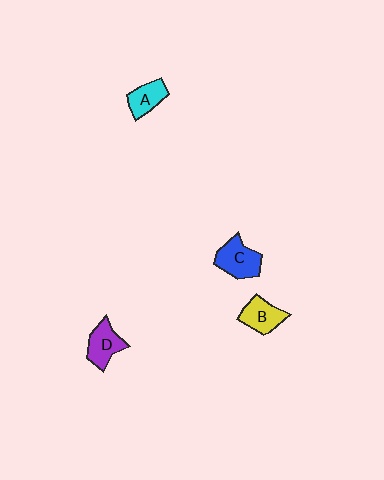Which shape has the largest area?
Shape C (blue).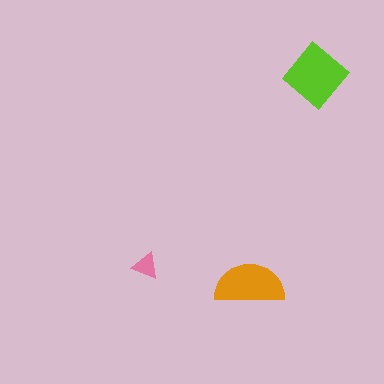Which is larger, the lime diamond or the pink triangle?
The lime diamond.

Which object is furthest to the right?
The lime diamond is rightmost.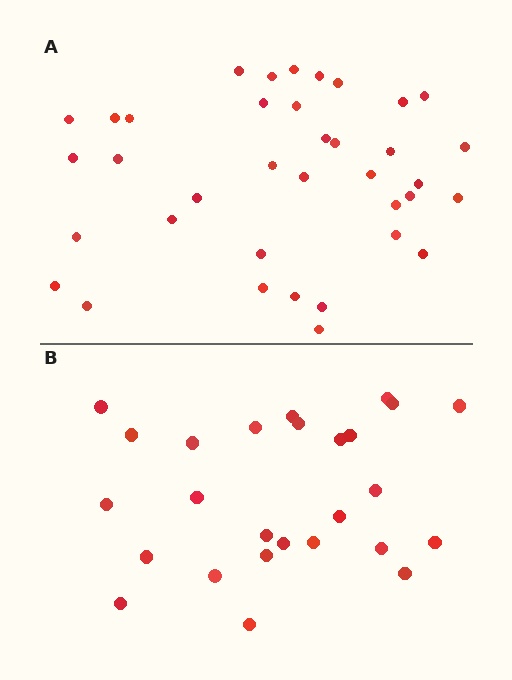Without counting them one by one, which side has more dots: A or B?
Region A (the top region) has more dots.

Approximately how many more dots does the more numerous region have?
Region A has roughly 12 or so more dots than region B.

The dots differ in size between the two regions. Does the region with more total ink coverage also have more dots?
No. Region B has more total ink coverage because its dots are larger, but region A actually contains more individual dots. Total area can be misleading — the number of items is what matters here.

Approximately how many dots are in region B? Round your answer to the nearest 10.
About 30 dots. (The exact count is 26, which rounds to 30.)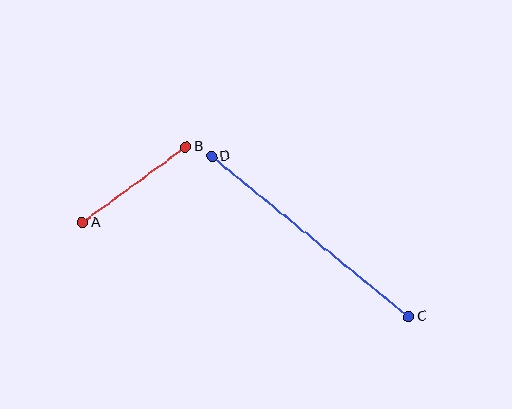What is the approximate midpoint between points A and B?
The midpoint is at approximately (134, 185) pixels.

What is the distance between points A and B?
The distance is approximately 128 pixels.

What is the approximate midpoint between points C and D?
The midpoint is at approximately (310, 237) pixels.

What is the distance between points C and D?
The distance is approximately 253 pixels.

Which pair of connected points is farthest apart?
Points C and D are farthest apart.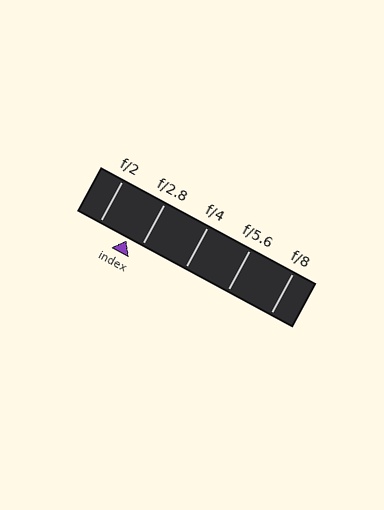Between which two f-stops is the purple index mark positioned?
The index mark is between f/2 and f/2.8.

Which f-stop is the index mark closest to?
The index mark is closest to f/2.8.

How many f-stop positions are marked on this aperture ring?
There are 5 f-stop positions marked.